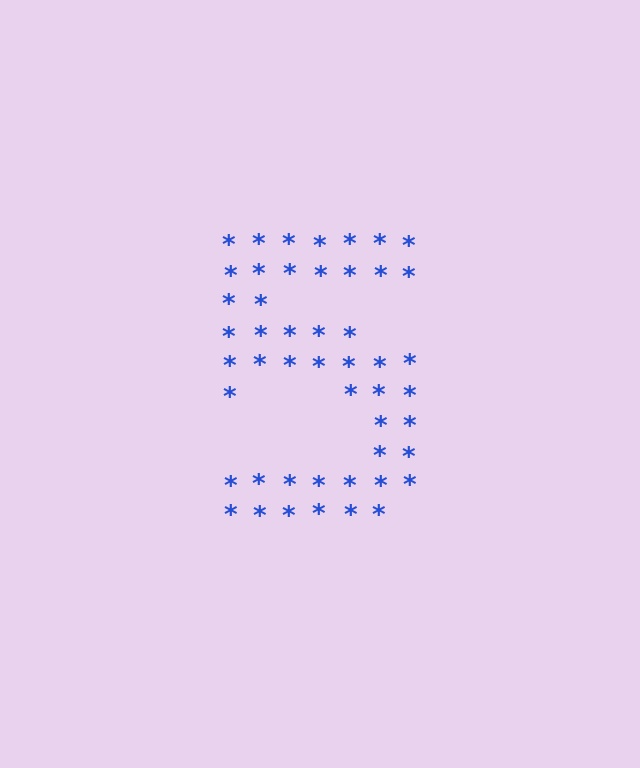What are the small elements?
The small elements are asterisks.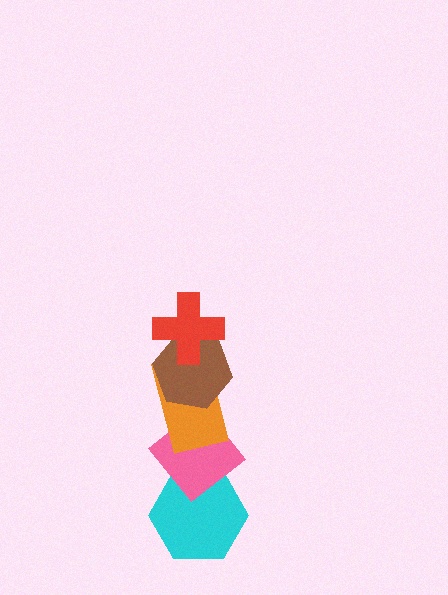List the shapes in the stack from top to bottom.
From top to bottom: the red cross, the brown hexagon, the orange rectangle, the pink diamond, the cyan hexagon.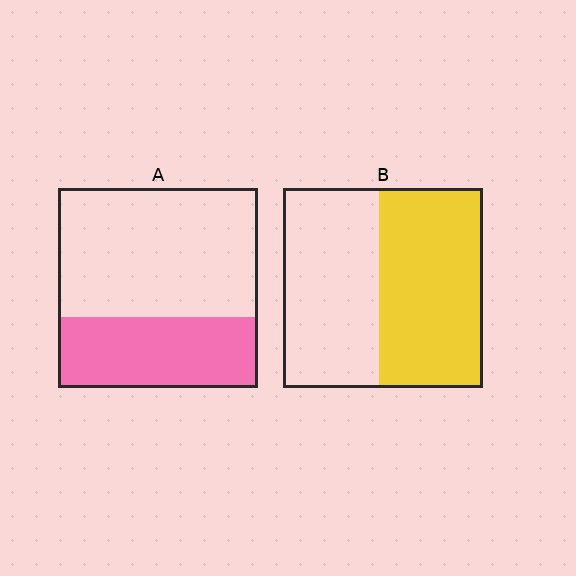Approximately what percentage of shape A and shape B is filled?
A is approximately 35% and B is approximately 50%.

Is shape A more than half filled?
No.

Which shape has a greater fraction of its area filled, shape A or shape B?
Shape B.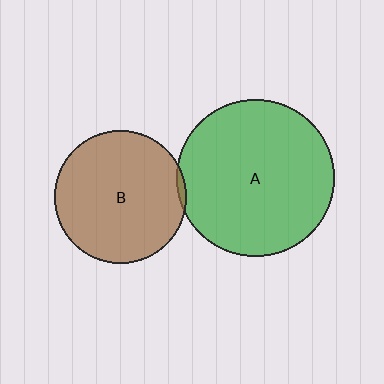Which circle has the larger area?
Circle A (green).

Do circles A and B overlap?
Yes.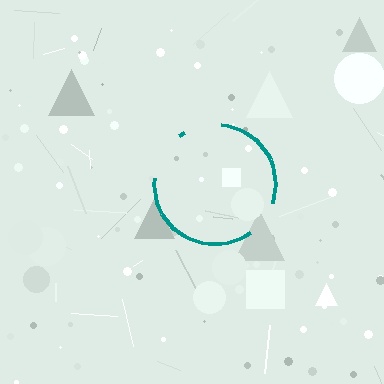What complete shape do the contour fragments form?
The contour fragments form a circle.